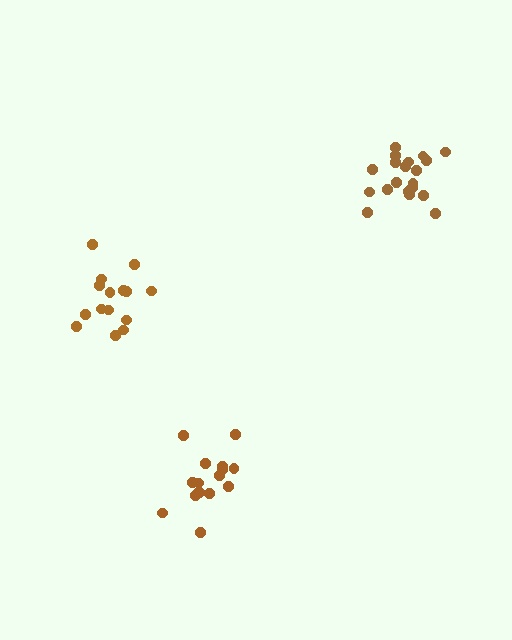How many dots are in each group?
Group 1: 16 dots, Group 2: 20 dots, Group 3: 15 dots (51 total).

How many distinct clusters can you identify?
There are 3 distinct clusters.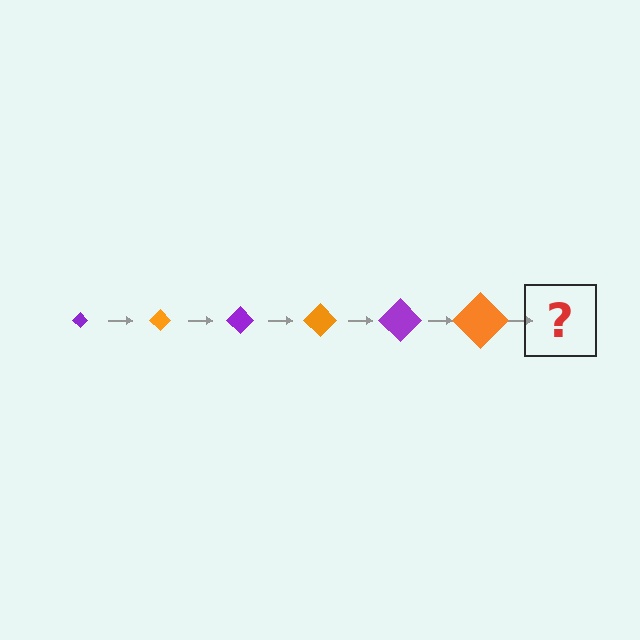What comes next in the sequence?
The next element should be a purple diamond, larger than the previous one.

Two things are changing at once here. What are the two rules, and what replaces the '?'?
The two rules are that the diamond grows larger each step and the color cycles through purple and orange. The '?' should be a purple diamond, larger than the previous one.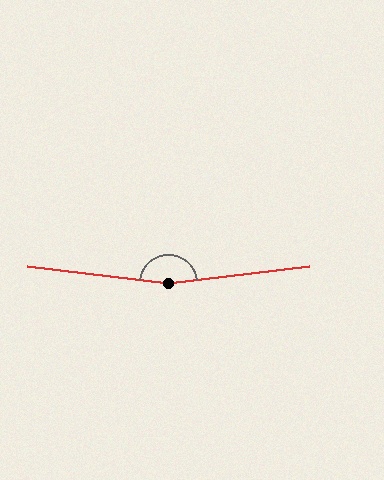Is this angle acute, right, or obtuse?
It is obtuse.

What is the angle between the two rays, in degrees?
Approximately 167 degrees.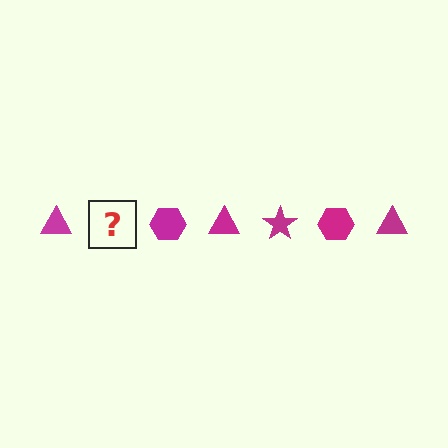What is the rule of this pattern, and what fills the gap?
The rule is that the pattern cycles through triangle, star, hexagon shapes in magenta. The gap should be filled with a magenta star.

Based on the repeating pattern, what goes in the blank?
The blank should be a magenta star.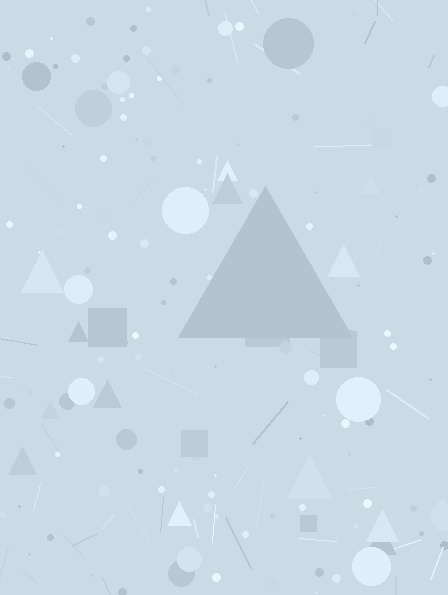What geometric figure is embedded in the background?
A triangle is embedded in the background.